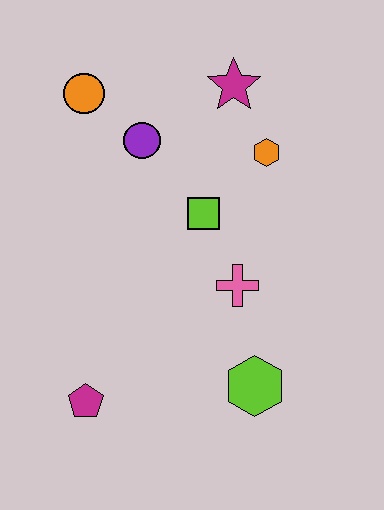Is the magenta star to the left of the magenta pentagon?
No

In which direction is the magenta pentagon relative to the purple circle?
The magenta pentagon is below the purple circle.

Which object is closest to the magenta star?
The orange hexagon is closest to the magenta star.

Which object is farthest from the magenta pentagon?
The magenta star is farthest from the magenta pentagon.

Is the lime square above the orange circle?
No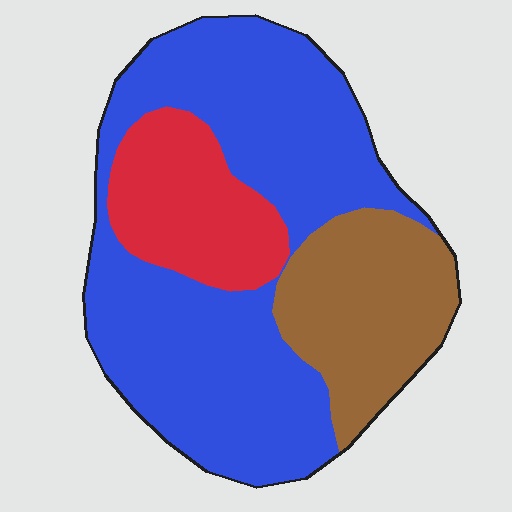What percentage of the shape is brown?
Brown takes up about one fifth (1/5) of the shape.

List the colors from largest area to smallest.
From largest to smallest: blue, brown, red.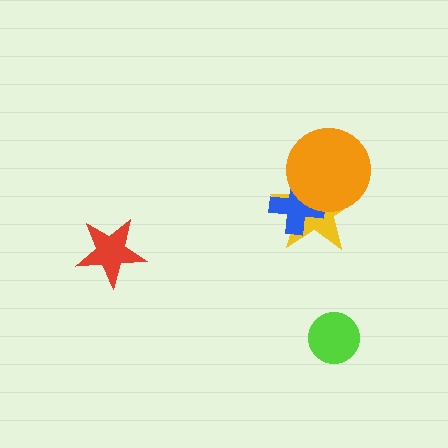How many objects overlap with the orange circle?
2 objects overlap with the orange circle.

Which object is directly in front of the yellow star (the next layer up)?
The blue cross is directly in front of the yellow star.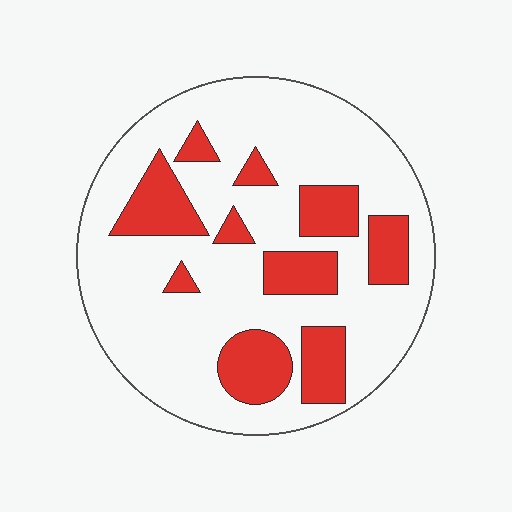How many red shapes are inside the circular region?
10.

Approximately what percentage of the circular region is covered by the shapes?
Approximately 25%.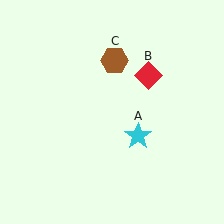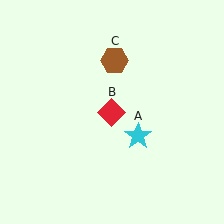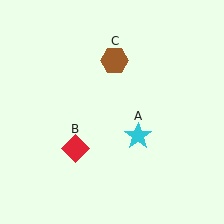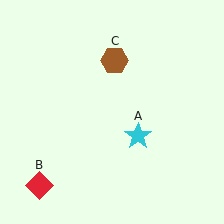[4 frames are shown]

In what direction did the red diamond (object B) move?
The red diamond (object B) moved down and to the left.